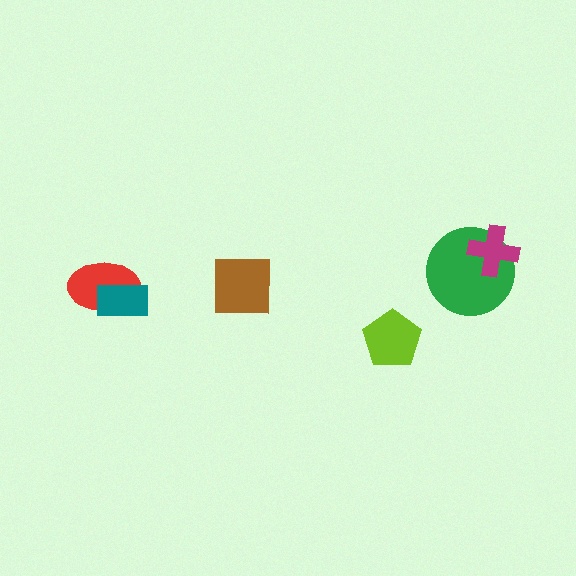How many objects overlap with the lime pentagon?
0 objects overlap with the lime pentagon.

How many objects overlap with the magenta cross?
1 object overlaps with the magenta cross.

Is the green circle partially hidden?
Yes, it is partially covered by another shape.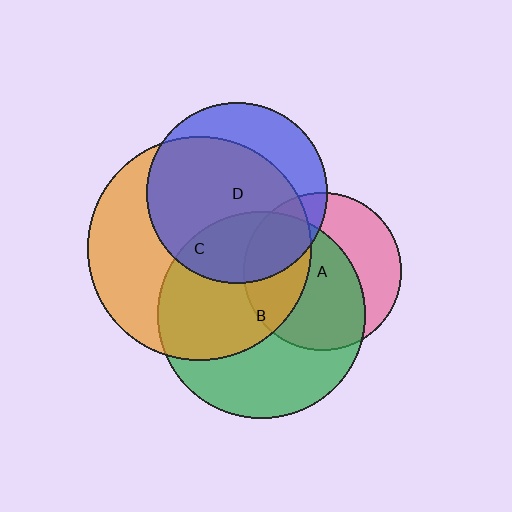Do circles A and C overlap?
Yes.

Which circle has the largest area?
Circle C (orange).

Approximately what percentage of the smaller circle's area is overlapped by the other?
Approximately 35%.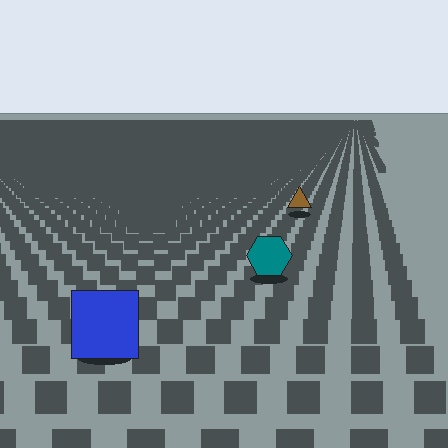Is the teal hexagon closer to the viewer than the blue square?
No. The blue square is closer — you can tell from the texture gradient: the ground texture is coarser near it.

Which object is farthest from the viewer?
The brown triangle is farthest from the viewer. It appears smaller and the ground texture around it is denser.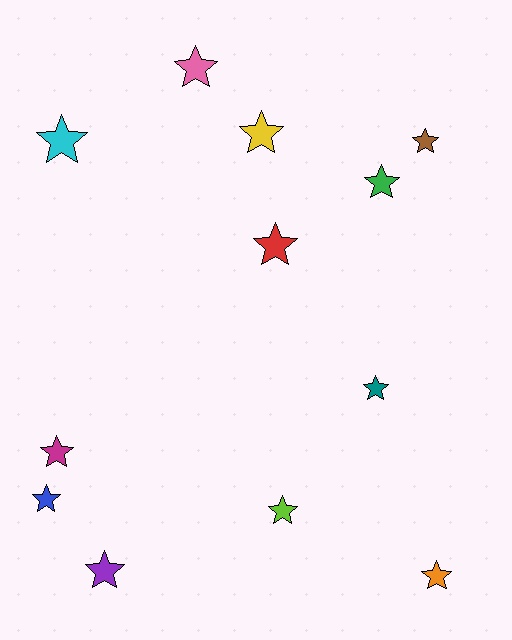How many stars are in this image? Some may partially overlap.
There are 12 stars.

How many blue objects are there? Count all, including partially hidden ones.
There is 1 blue object.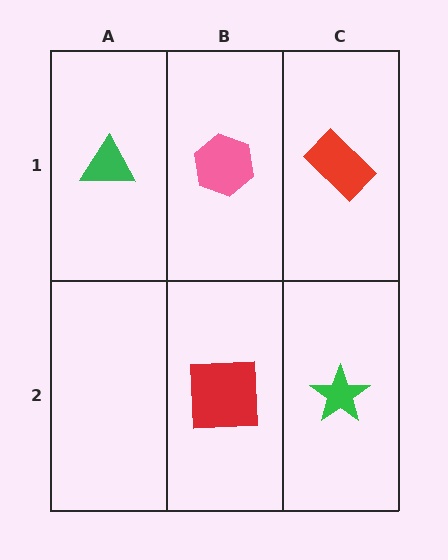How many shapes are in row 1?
3 shapes.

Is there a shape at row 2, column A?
No, that cell is empty.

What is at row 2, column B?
A red square.